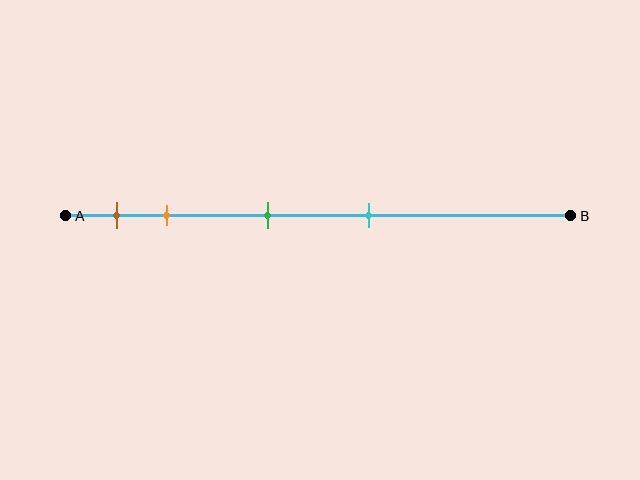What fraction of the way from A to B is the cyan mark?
The cyan mark is approximately 60% (0.6) of the way from A to B.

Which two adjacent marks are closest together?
The brown and orange marks are the closest adjacent pair.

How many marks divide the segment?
There are 4 marks dividing the segment.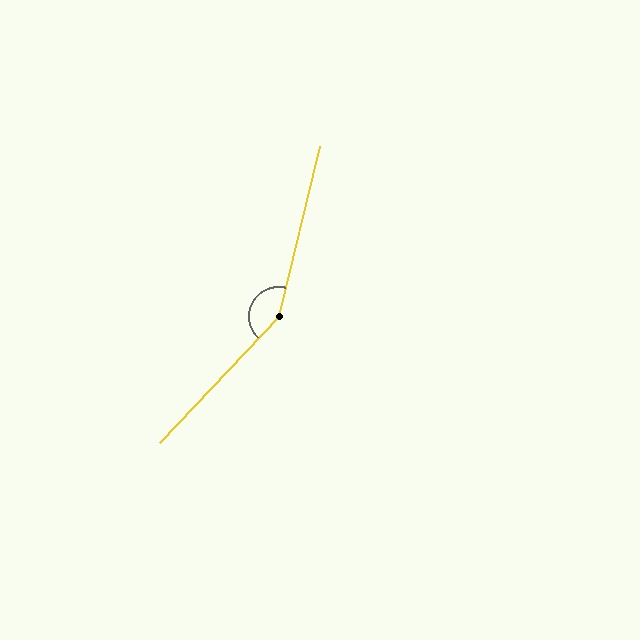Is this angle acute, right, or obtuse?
It is obtuse.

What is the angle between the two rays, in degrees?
Approximately 150 degrees.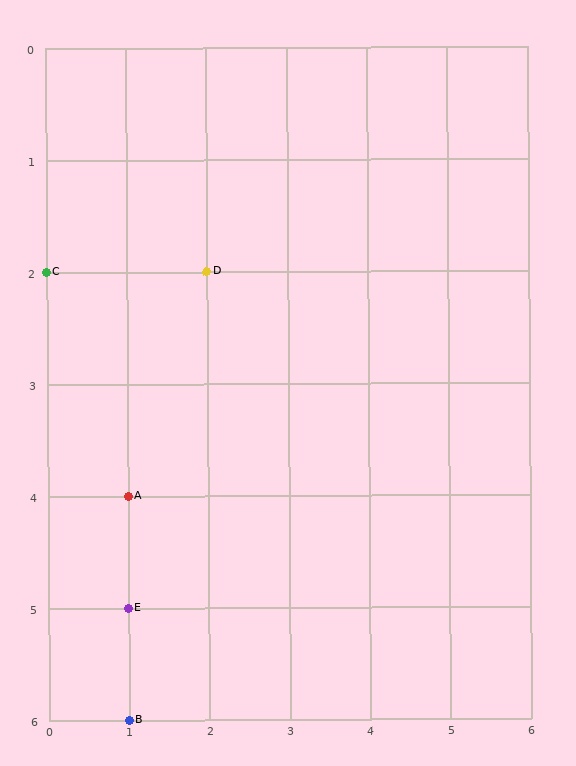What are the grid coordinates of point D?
Point D is at grid coordinates (2, 2).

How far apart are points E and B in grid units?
Points E and B are 1 row apart.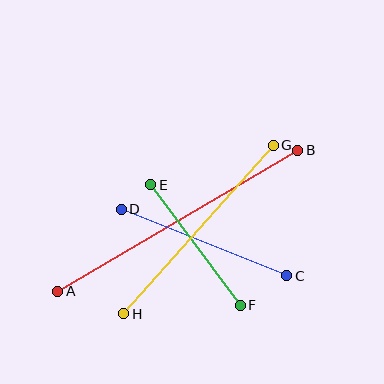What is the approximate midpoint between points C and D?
The midpoint is at approximately (204, 243) pixels.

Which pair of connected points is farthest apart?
Points A and B are farthest apart.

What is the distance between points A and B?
The distance is approximately 278 pixels.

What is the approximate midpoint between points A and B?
The midpoint is at approximately (178, 221) pixels.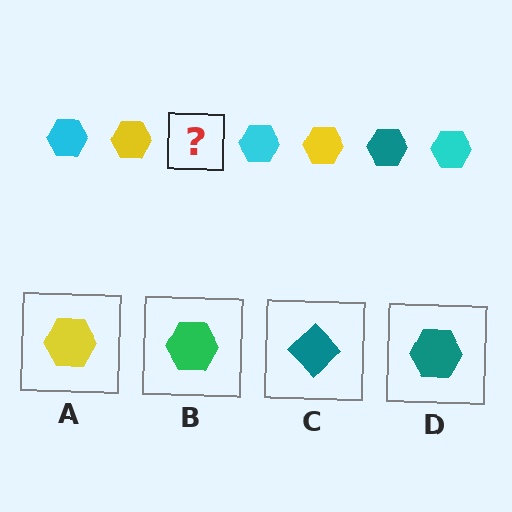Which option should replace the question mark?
Option D.